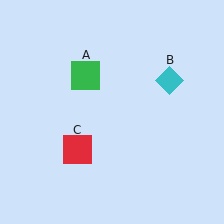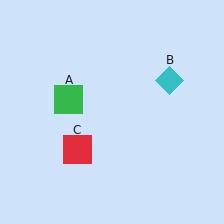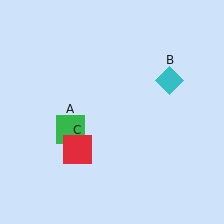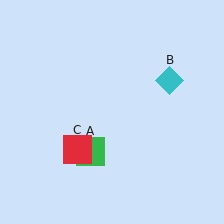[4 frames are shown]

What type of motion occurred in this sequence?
The green square (object A) rotated counterclockwise around the center of the scene.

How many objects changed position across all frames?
1 object changed position: green square (object A).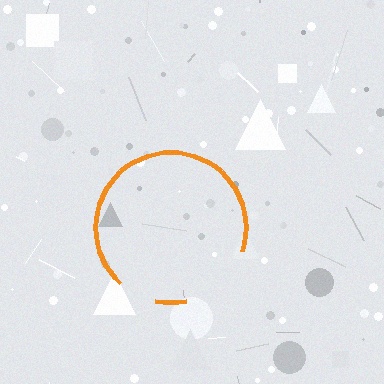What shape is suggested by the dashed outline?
The dashed outline suggests a circle.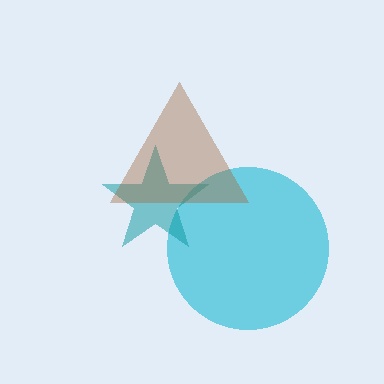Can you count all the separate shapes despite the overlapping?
Yes, there are 3 separate shapes.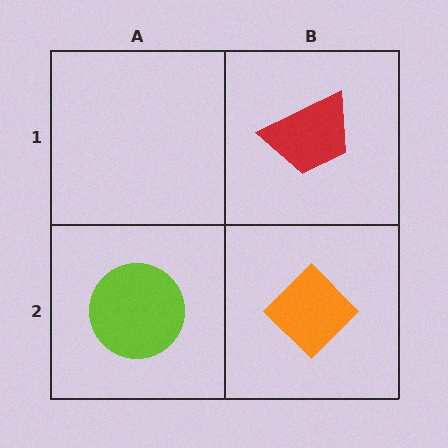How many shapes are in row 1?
1 shape.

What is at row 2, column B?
An orange diamond.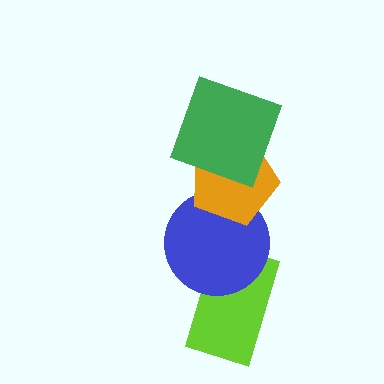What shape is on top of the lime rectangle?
The blue circle is on top of the lime rectangle.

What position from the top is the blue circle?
The blue circle is 3rd from the top.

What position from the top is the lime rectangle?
The lime rectangle is 4th from the top.